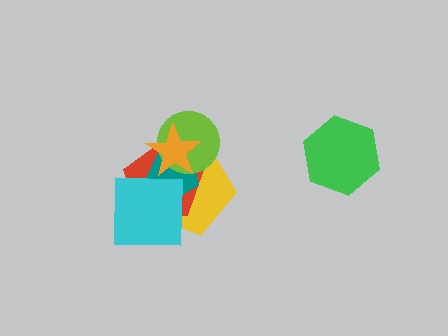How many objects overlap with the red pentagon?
5 objects overlap with the red pentagon.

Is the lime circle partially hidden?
Yes, it is partially covered by another shape.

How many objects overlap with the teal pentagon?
5 objects overlap with the teal pentagon.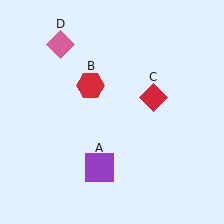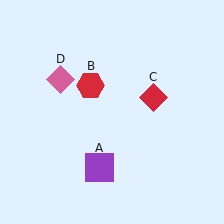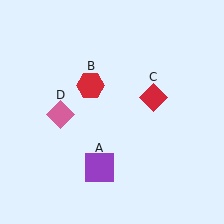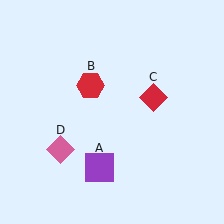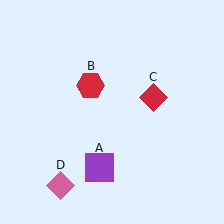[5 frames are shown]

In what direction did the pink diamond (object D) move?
The pink diamond (object D) moved down.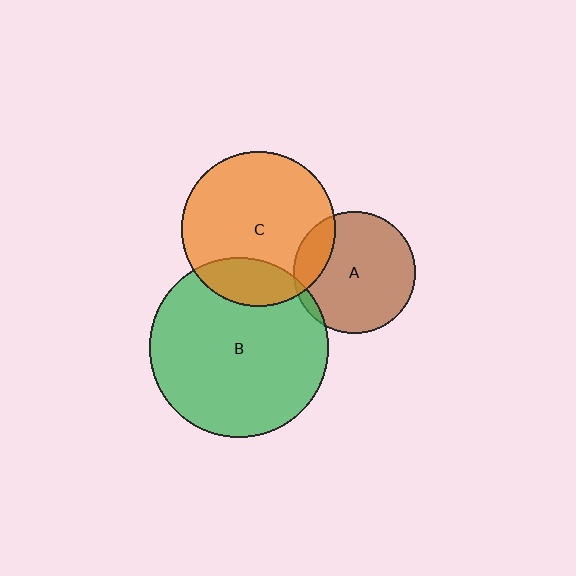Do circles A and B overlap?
Yes.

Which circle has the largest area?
Circle B (green).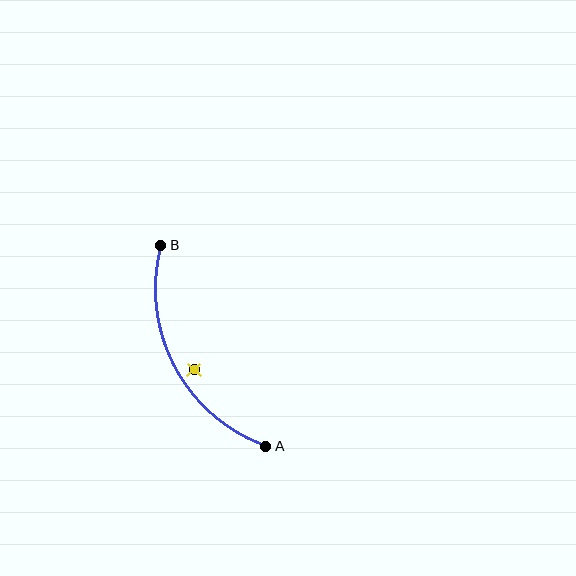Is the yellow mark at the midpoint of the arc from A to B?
No — the yellow mark does not lie on the arc at all. It sits slightly inside the curve.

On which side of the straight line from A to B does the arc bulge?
The arc bulges to the left of the straight line connecting A and B.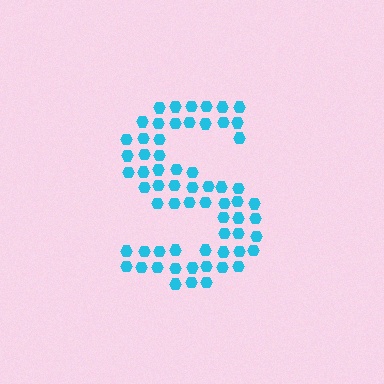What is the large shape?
The large shape is the letter S.